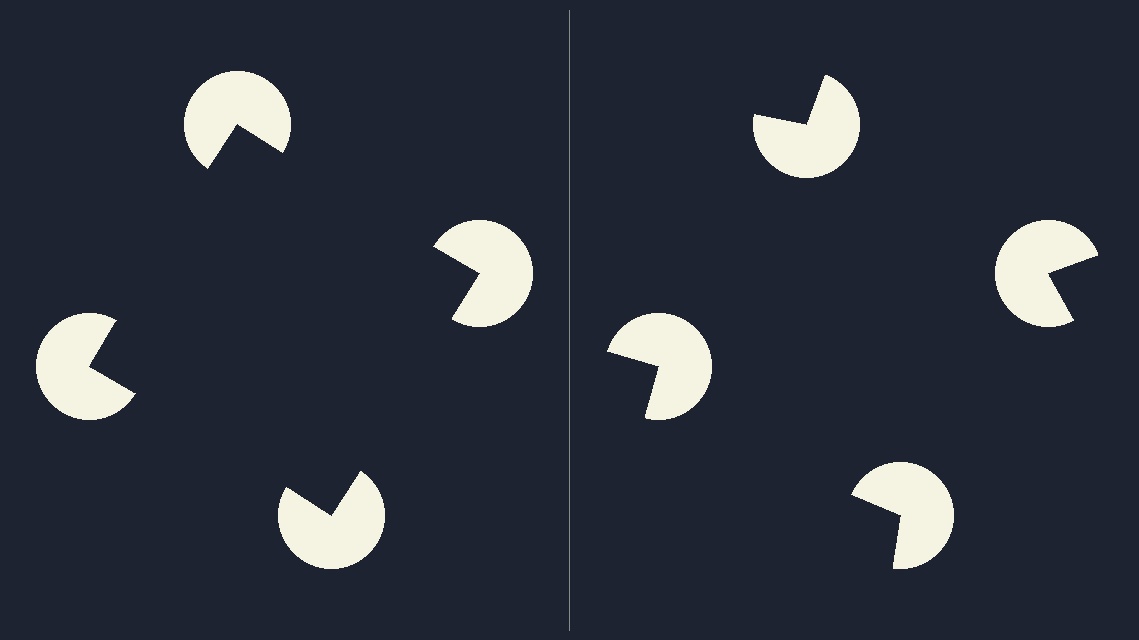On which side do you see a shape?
An illusory square appears on the left side. On the right side the wedge cuts are rotated, so no coherent shape forms.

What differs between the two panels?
The pac-man discs are positioned identically on both sides; only the wedge orientations differ. On the left they align to a square; on the right they are misaligned.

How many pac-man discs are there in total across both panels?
8 — 4 on each side.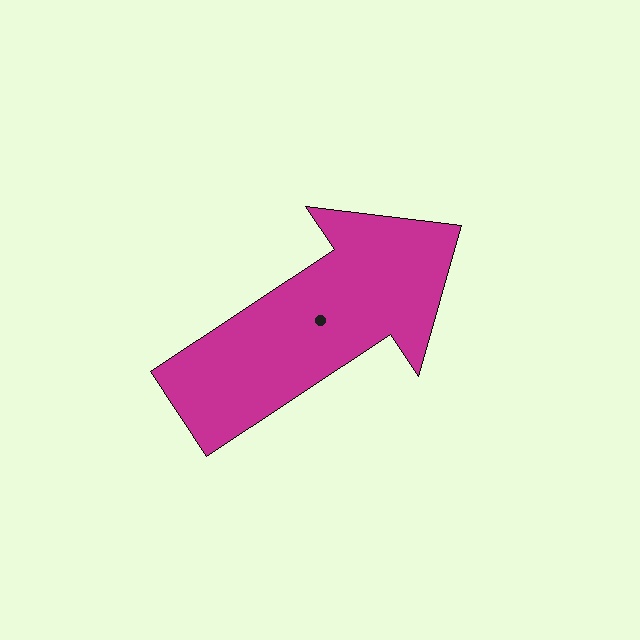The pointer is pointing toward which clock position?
Roughly 2 o'clock.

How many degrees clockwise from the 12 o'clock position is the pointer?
Approximately 56 degrees.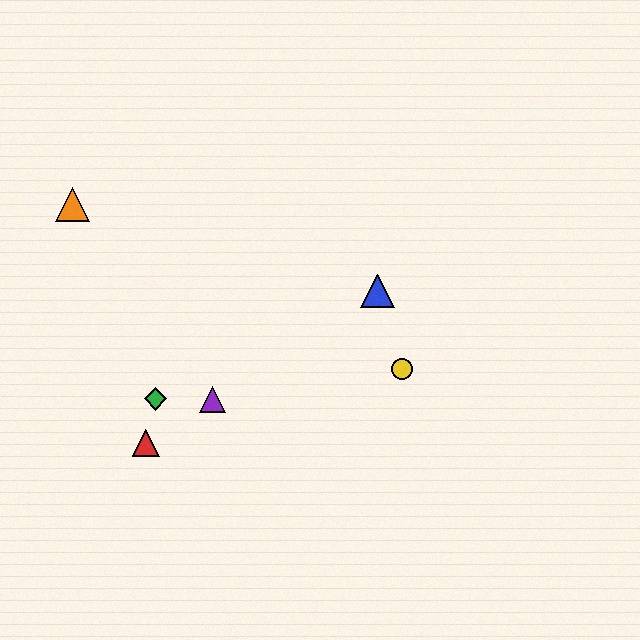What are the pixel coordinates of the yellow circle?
The yellow circle is at (402, 369).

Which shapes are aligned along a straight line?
The red triangle, the blue triangle, the purple triangle are aligned along a straight line.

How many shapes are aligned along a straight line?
3 shapes (the red triangle, the blue triangle, the purple triangle) are aligned along a straight line.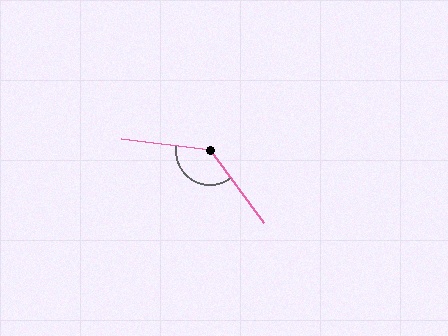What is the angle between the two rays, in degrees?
Approximately 133 degrees.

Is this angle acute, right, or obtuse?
It is obtuse.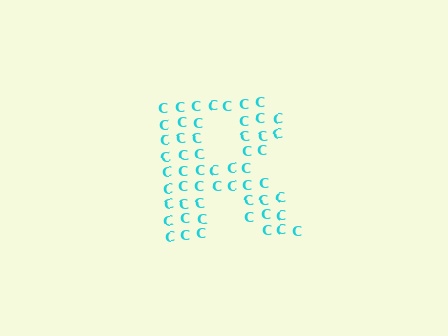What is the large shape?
The large shape is the letter R.